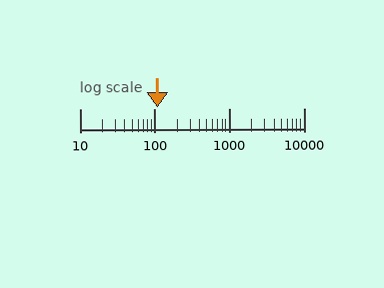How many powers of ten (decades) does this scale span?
The scale spans 3 decades, from 10 to 10000.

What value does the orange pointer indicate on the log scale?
The pointer indicates approximately 110.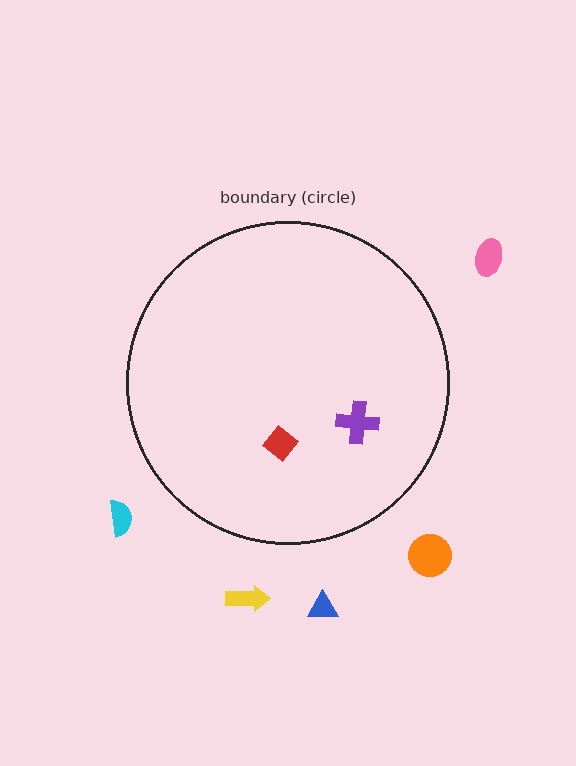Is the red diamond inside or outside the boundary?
Inside.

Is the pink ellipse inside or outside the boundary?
Outside.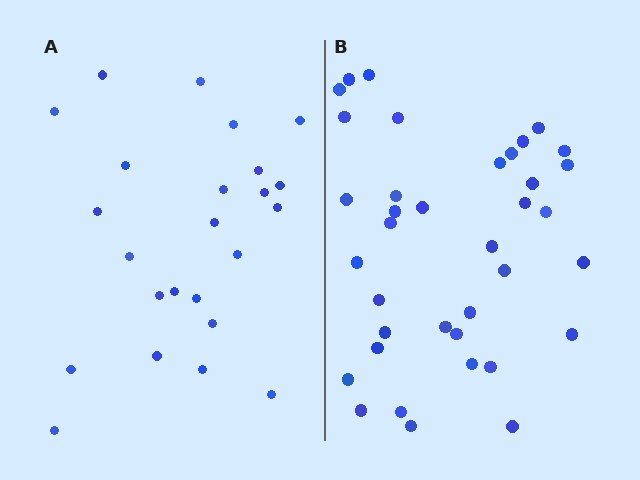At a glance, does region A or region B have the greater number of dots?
Region B (the right region) has more dots.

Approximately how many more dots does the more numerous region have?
Region B has approximately 15 more dots than region A.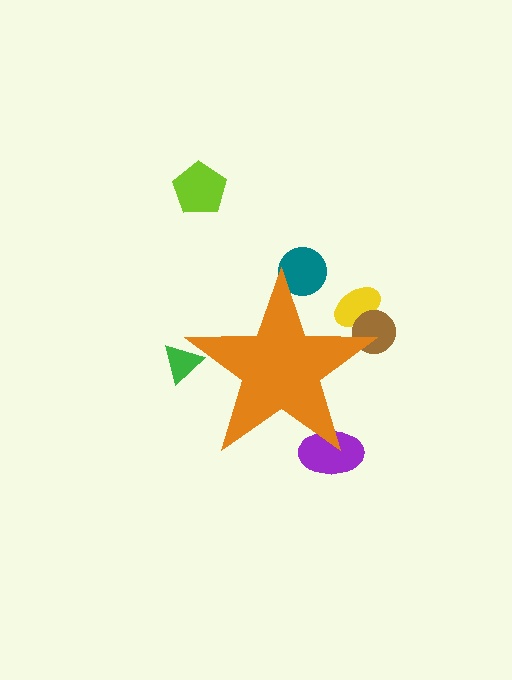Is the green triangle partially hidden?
Yes, the green triangle is partially hidden behind the orange star.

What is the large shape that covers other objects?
An orange star.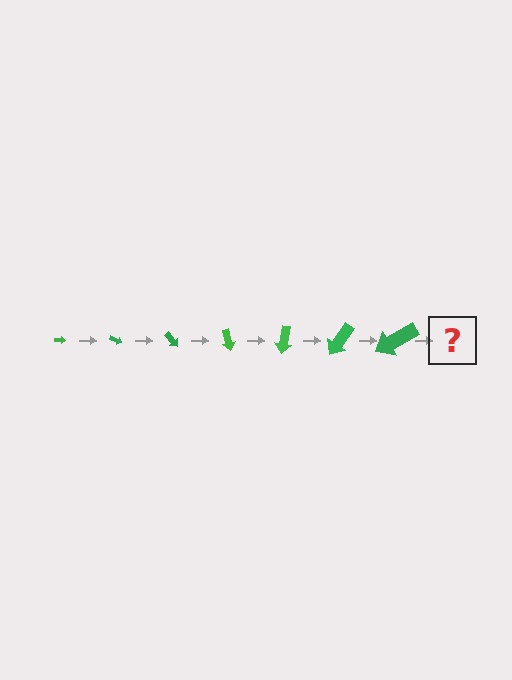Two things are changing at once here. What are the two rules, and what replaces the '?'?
The two rules are that the arrow grows larger each step and it rotates 25 degrees each step. The '?' should be an arrow, larger than the previous one and rotated 175 degrees from the start.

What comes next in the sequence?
The next element should be an arrow, larger than the previous one and rotated 175 degrees from the start.